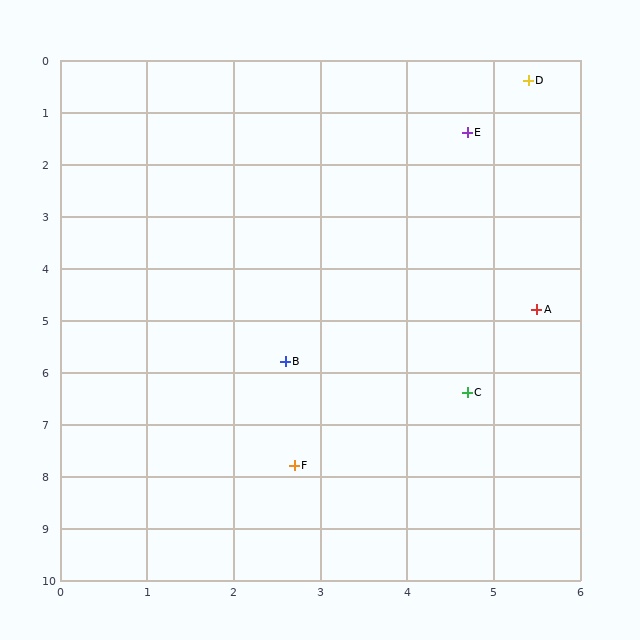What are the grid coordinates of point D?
Point D is at approximately (5.4, 0.4).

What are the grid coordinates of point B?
Point B is at approximately (2.6, 5.8).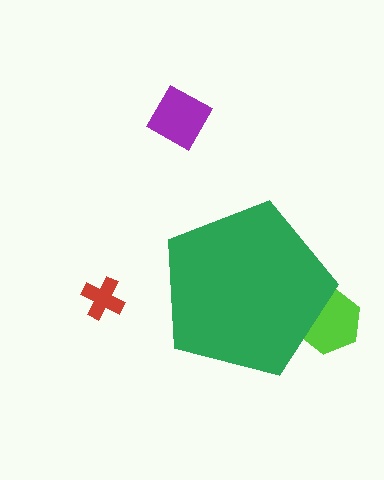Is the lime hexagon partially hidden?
Yes, the lime hexagon is partially hidden behind the green pentagon.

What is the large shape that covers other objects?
A green pentagon.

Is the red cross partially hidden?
No, the red cross is fully visible.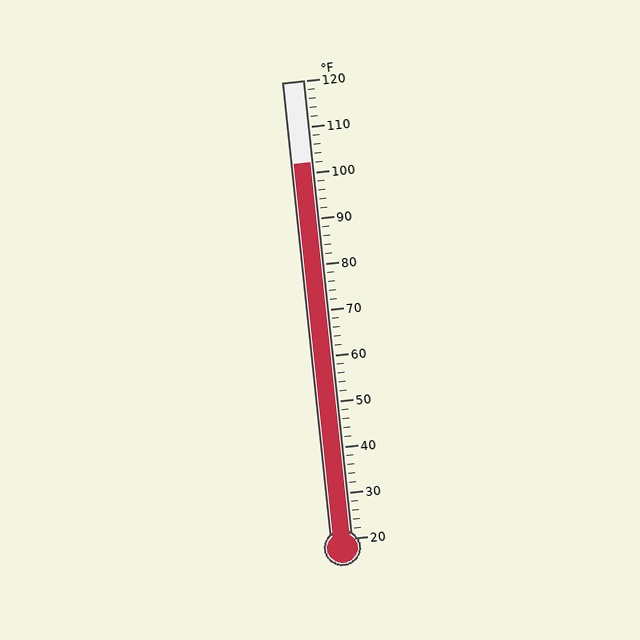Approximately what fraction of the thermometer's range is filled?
The thermometer is filled to approximately 80% of its range.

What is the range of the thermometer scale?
The thermometer scale ranges from 20°F to 120°F.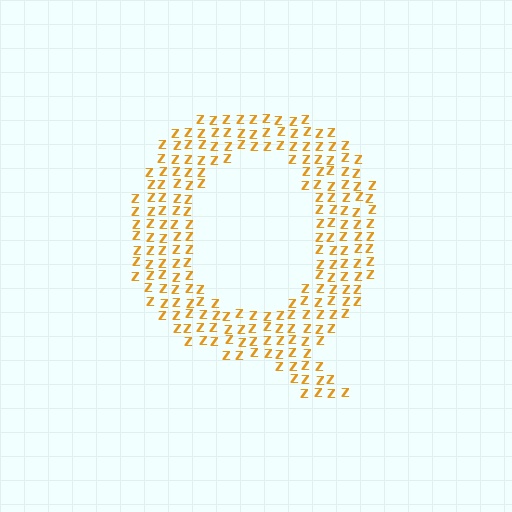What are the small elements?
The small elements are letter Z's.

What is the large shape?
The large shape is the letter Q.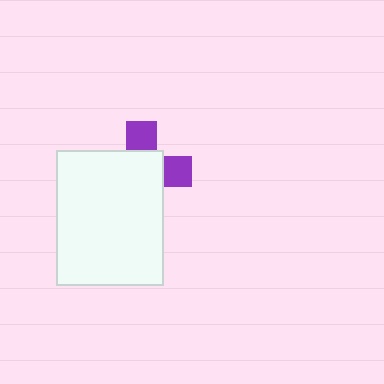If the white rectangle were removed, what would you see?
You would see the complete purple cross.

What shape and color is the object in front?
The object in front is a white rectangle.